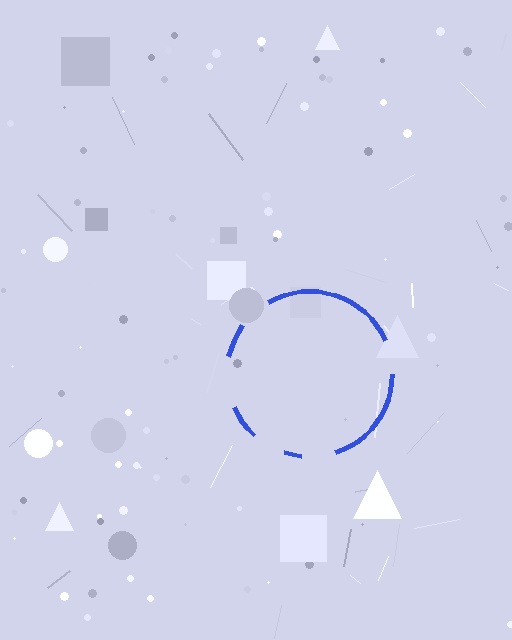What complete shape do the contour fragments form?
The contour fragments form a circle.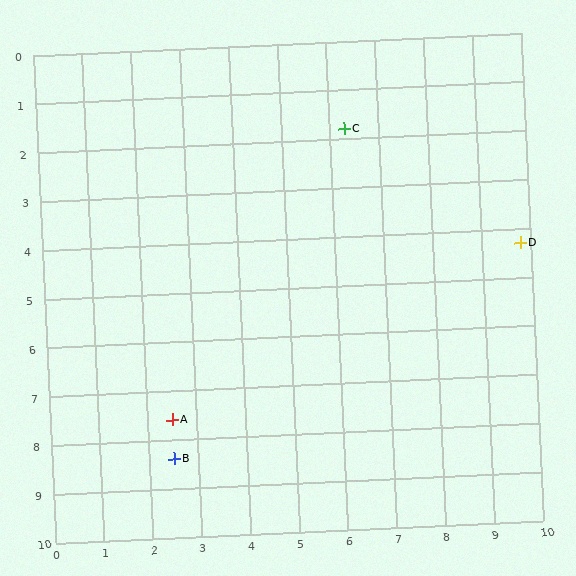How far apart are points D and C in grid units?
Points D and C are about 4.3 grid units apart.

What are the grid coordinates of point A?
Point A is at approximately (2.5, 7.6).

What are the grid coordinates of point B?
Point B is at approximately (2.5, 8.4).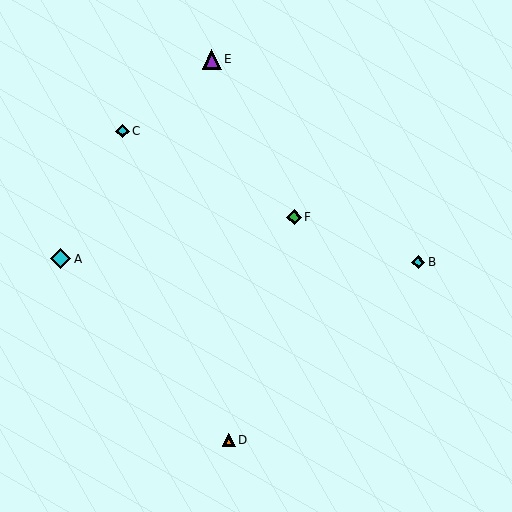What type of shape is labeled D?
Shape D is an orange triangle.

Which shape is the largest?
The cyan diamond (labeled A) is the largest.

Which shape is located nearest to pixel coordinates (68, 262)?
The cyan diamond (labeled A) at (61, 259) is nearest to that location.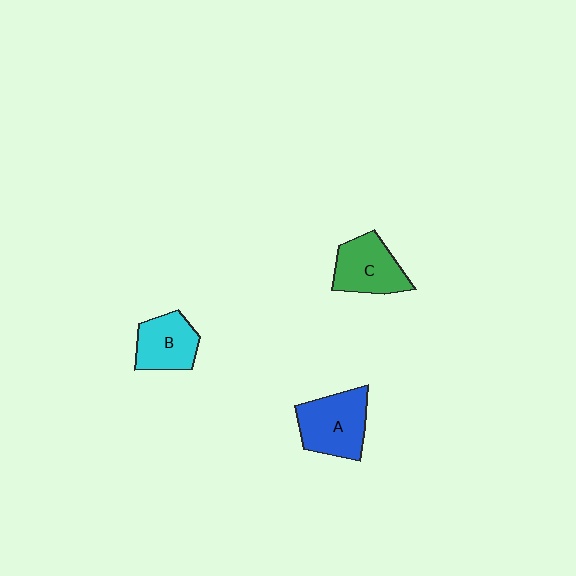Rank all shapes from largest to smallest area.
From largest to smallest: A (blue), C (green), B (cyan).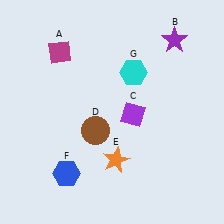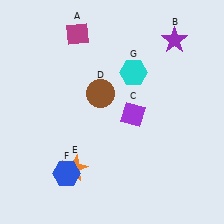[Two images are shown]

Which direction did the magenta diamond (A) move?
The magenta diamond (A) moved up.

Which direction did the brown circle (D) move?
The brown circle (D) moved up.